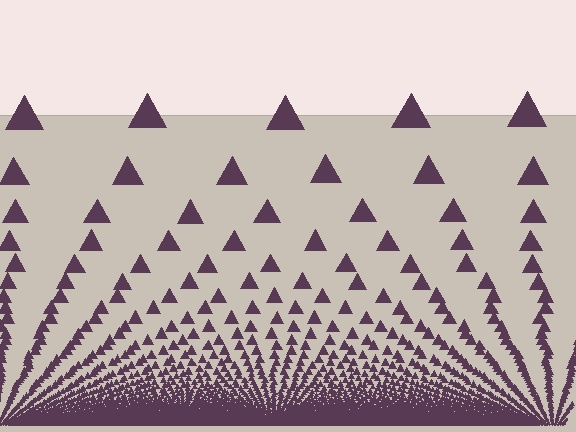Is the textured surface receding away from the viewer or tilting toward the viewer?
The surface appears to tilt toward the viewer. Texture elements get larger and sparser toward the top.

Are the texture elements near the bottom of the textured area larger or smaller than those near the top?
Smaller. The gradient is inverted — elements near the bottom are smaller and denser.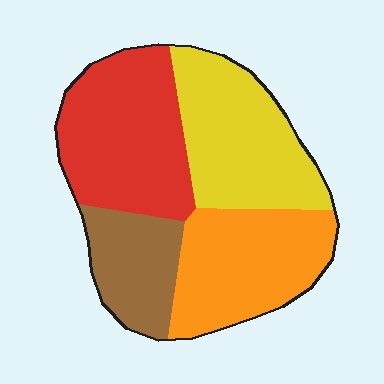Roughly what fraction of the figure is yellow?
Yellow takes up about one quarter (1/4) of the figure.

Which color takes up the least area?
Brown, at roughly 15%.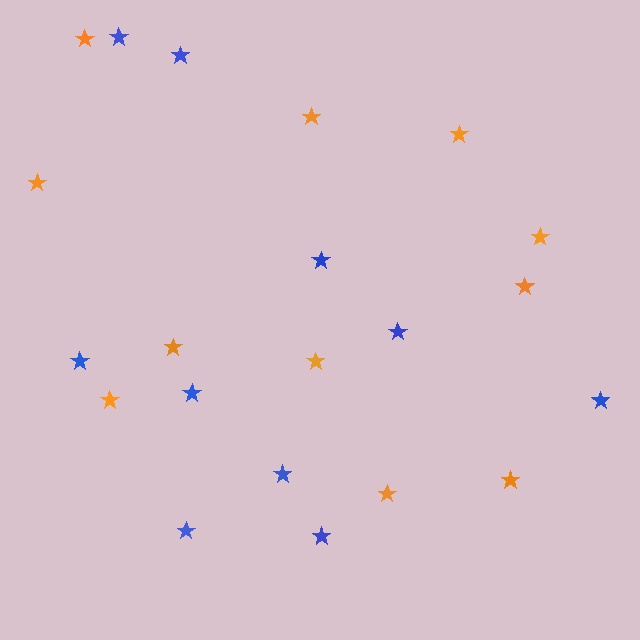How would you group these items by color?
There are 2 groups: one group of orange stars (11) and one group of blue stars (10).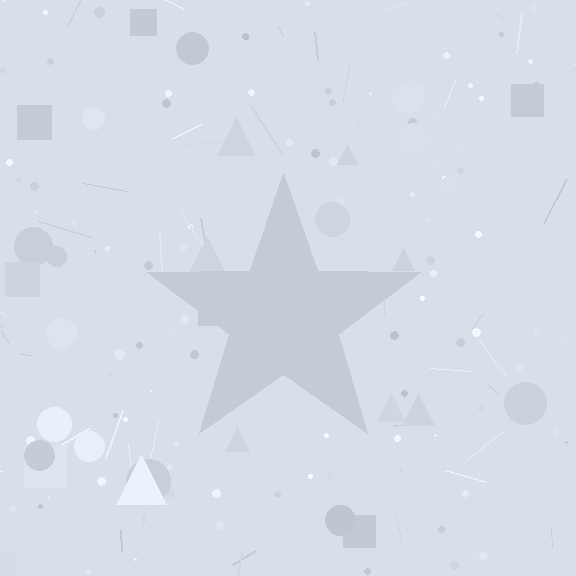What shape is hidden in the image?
A star is hidden in the image.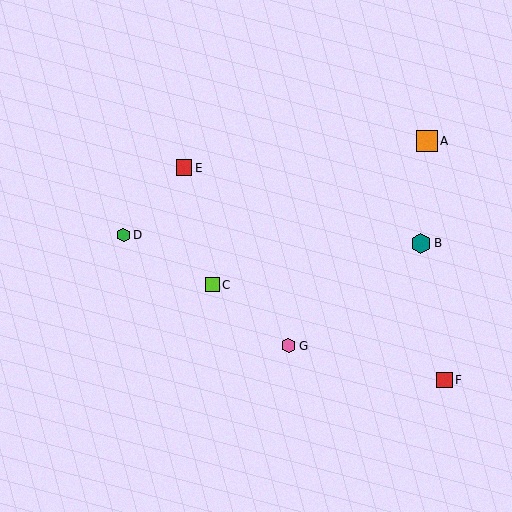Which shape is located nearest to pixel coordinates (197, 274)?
The lime square (labeled C) at (212, 285) is nearest to that location.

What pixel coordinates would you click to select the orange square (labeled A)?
Click at (427, 141) to select the orange square A.